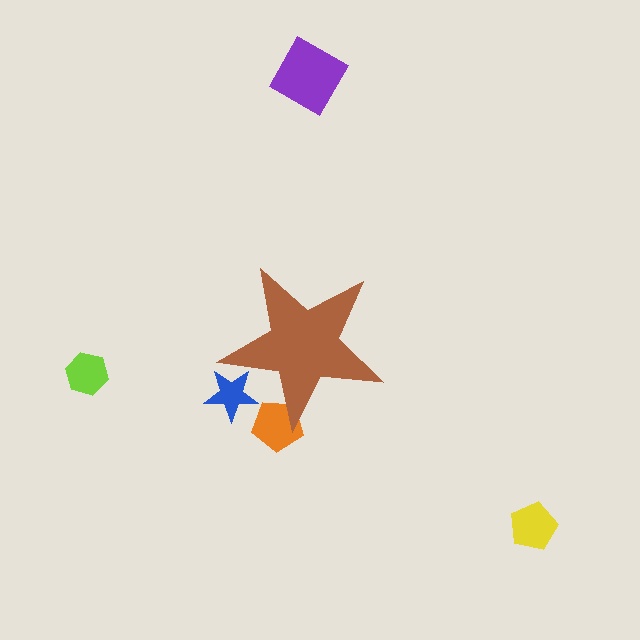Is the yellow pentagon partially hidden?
No, the yellow pentagon is fully visible.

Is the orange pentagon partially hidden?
Yes, the orange pentagon is partially hidden behind the brown star.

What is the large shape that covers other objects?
A brown star.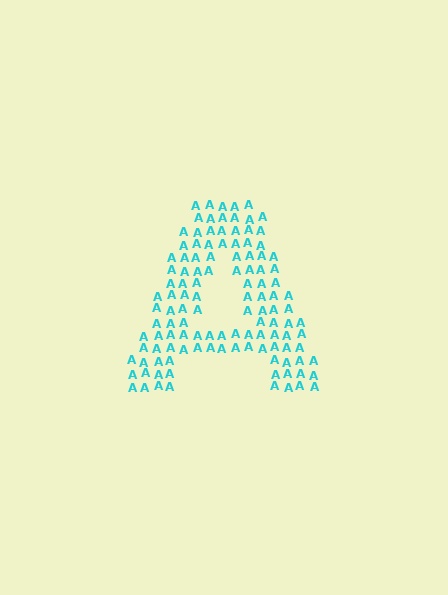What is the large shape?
The large shape is the letter A.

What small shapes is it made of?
It is made of small letter A's.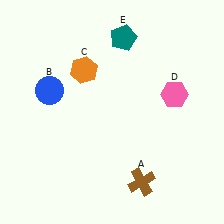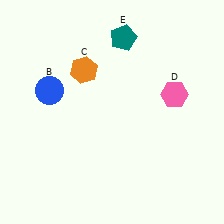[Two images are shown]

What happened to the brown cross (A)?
The brown cross (A) was removed in Image 2. It was in the bottom-right area of Image 1.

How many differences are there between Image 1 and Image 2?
There is 1 difference between the two images.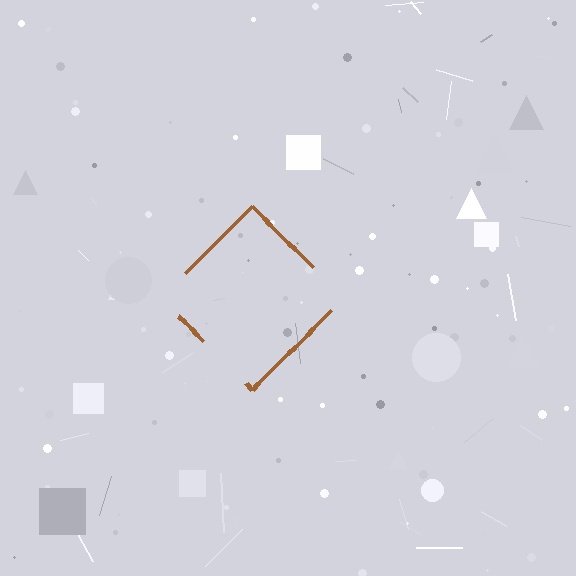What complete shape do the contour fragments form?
The contour fragments form a diamond.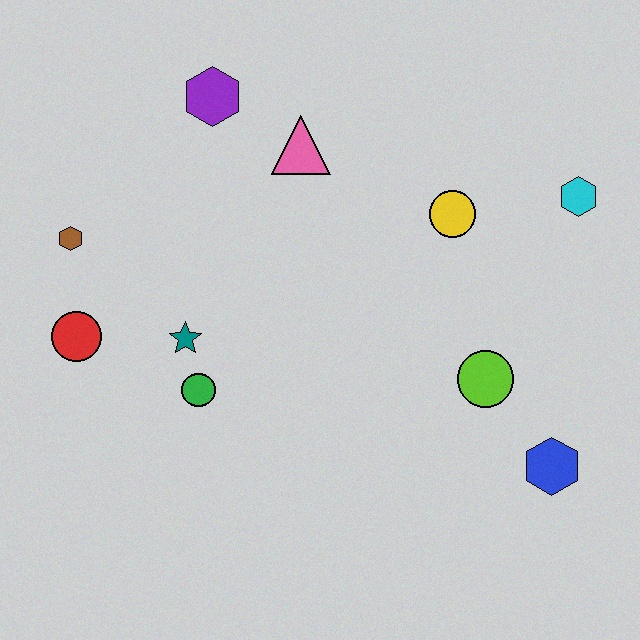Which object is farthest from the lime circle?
The brown hexagon is farthest from the lime circle.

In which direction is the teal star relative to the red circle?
The teal star is to the right of the red circle.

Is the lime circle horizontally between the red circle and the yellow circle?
No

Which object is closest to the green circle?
The teal star is closest to the green circle.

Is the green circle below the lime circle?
Yes